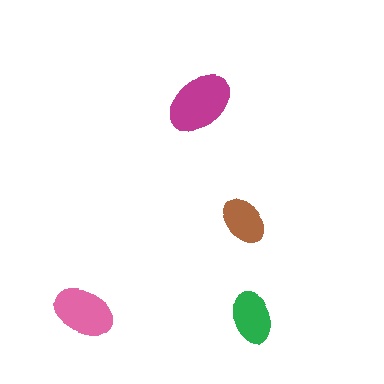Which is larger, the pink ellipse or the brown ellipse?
The pink one.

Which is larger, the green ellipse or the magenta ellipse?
The magenta one.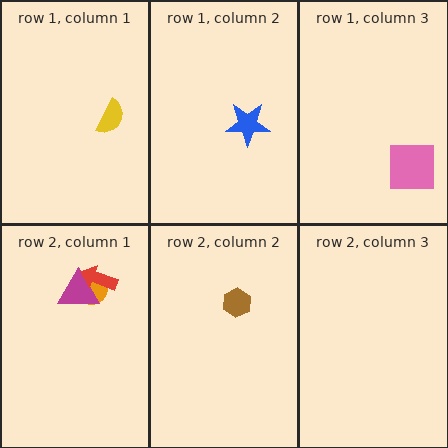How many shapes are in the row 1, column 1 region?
1.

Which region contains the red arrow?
The row 2, column 1 region.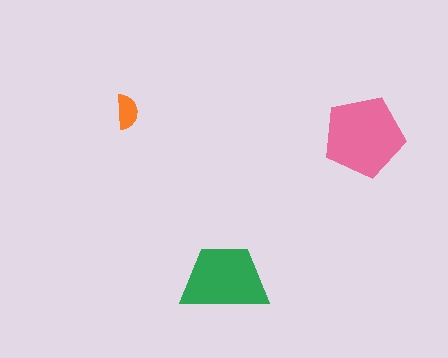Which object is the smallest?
The orange semicircle.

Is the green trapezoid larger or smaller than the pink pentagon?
Smaller.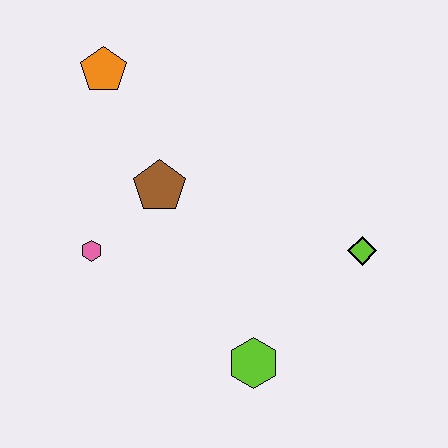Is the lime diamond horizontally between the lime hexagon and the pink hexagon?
No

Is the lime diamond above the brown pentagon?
No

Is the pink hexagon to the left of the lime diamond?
Yes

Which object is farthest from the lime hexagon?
The orange pentagon is farthest from the lime hexagon.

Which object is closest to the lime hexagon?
The lime diamond is closest to the lime hexagon.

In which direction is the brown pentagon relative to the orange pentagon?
The brown pentagon is below the orange pentagon.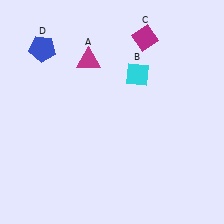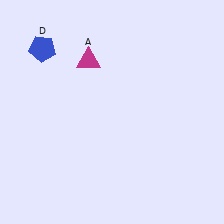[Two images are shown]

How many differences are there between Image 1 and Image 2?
There are 2 differences between the two images.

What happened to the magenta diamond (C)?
The magenta diamond (C) was removed in Image 2. It was in the top-right area of Image 1.